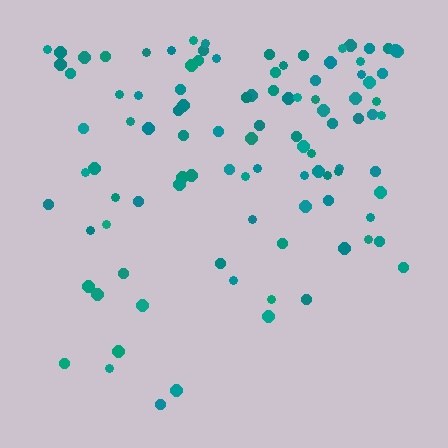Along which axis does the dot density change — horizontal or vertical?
Vertical.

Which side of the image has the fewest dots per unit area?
The bottom.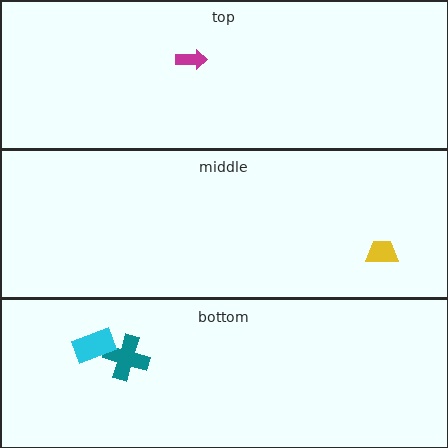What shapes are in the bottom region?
The teal cross, the cyan rectangle.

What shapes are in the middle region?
The yellow trapezoid.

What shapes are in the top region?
The magenta arrow.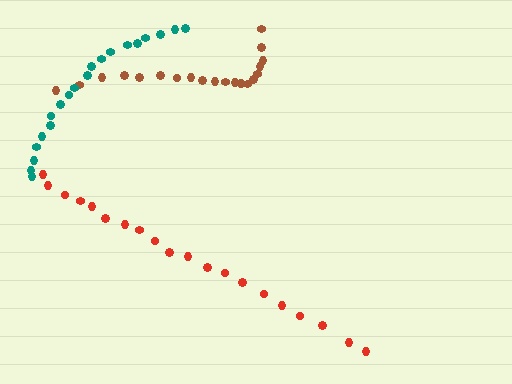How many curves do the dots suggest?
There are 3 distinct paths.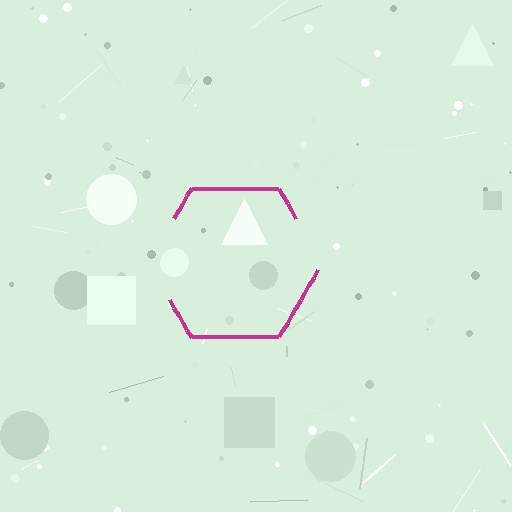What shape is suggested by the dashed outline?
The dashed outline suggests a hexagon.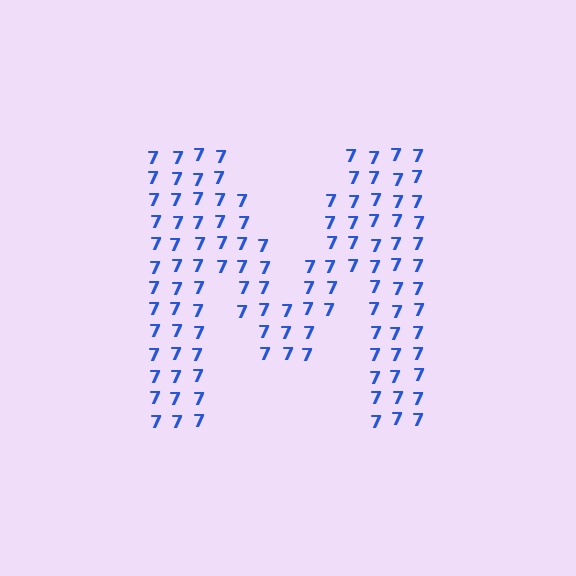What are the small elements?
The small elements are digit 7's.